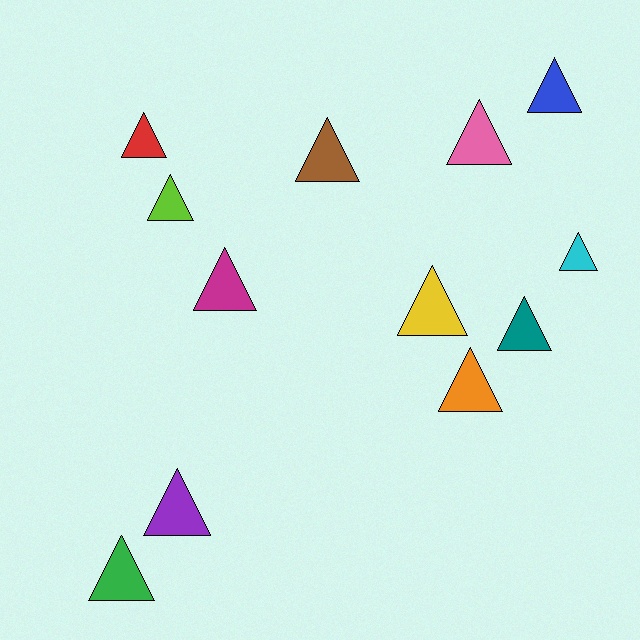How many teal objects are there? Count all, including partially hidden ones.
There is 1 teal object.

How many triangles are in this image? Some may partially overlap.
There are 12 triangles.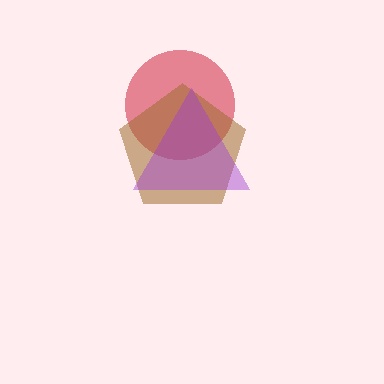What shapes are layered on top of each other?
The layered shapes are: a red circle, a brown pentagon, a purple triangle.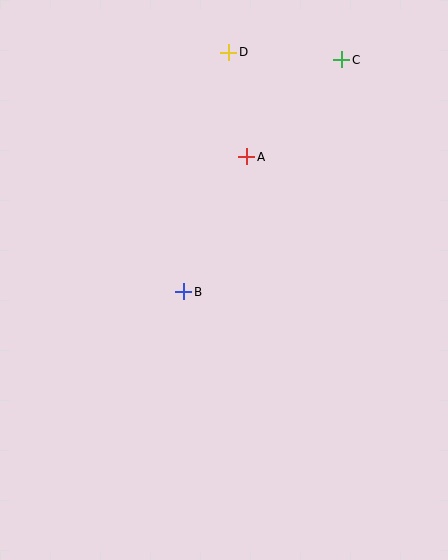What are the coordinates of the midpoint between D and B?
The midpoint between D and B is at (206, 172).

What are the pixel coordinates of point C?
Point C is at (342, 60).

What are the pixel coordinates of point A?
Point A is at (247, 157).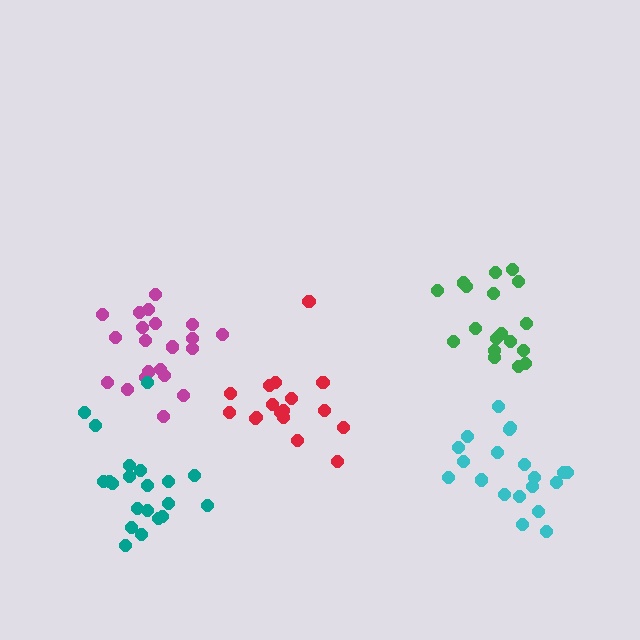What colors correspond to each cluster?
The clusters are colored: magenta, cyan, green, teal, red.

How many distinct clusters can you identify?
There are 5 distinct clusters.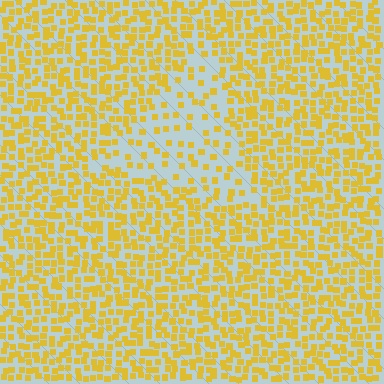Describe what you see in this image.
The image contains small yellow elements arranged at two different densities. A triangle-shaped region is visible where the elements are less densely packed than the surrounding area.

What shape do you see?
I see a triangle.